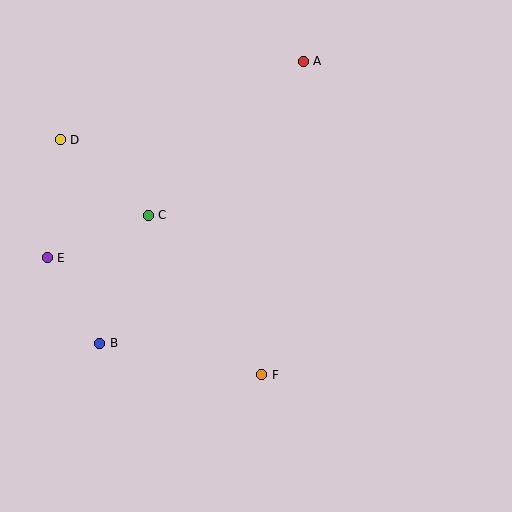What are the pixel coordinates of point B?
Point B is at (100, 343).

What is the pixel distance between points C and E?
The distance between C and E is 109 pixels.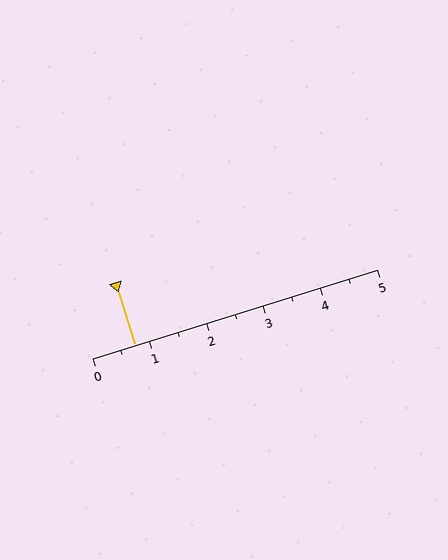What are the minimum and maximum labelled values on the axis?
The axis runs from 0 to 5.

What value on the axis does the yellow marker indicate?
The marker indicates approximately 0.8.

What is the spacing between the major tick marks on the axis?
The major ticks are spaced 1 apart.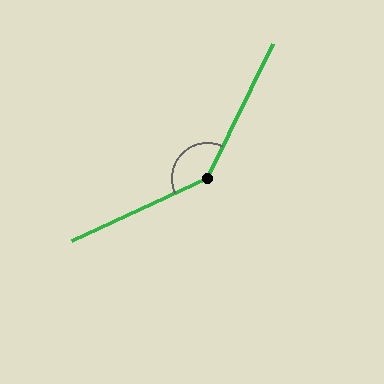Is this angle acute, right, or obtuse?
It is obtuse.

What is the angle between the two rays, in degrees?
Approximately 141 degrees.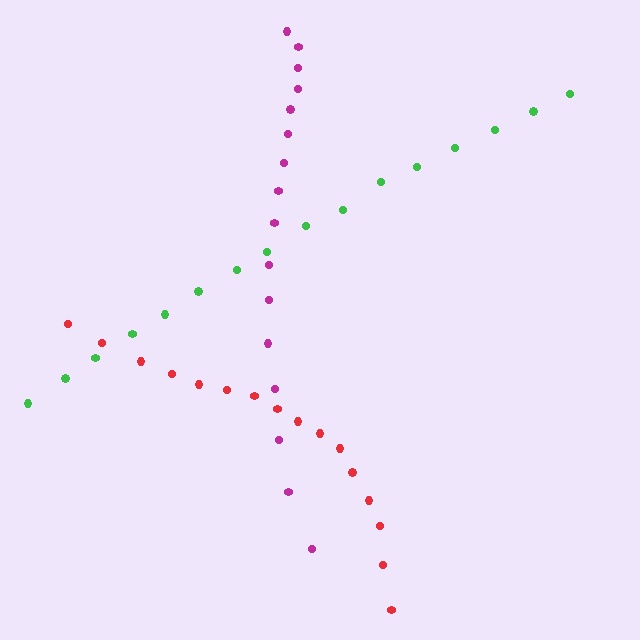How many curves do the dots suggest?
There are 3 distinct paths.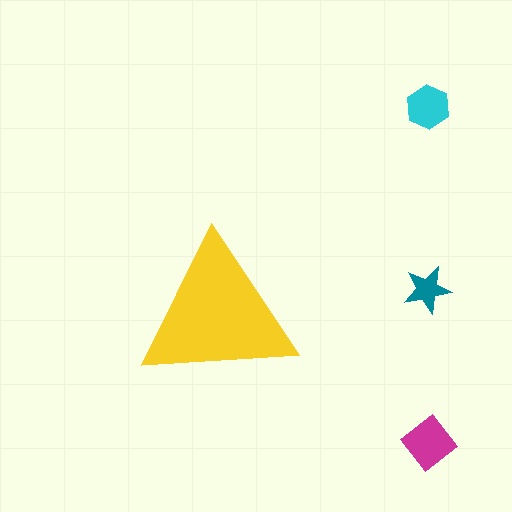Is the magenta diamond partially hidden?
No, the magenta diamond is fully visible.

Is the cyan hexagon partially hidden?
No, the cyan hexagon is fully visible.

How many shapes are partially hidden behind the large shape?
0 shapes are partially hidden.